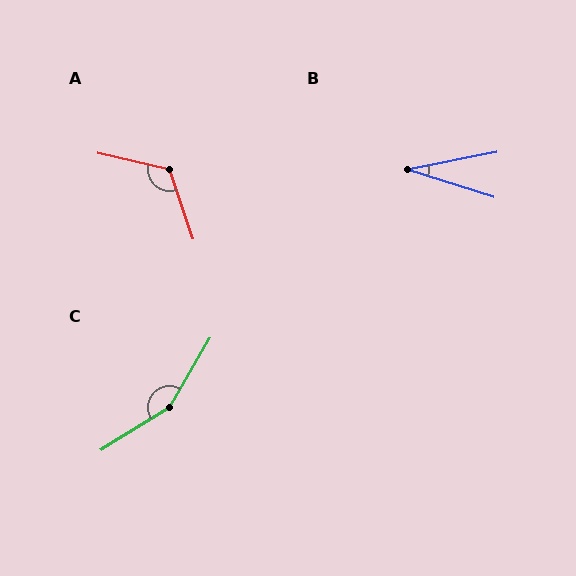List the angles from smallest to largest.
B (29°), A (122°), C (152°).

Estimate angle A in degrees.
Approximately 122 degrees.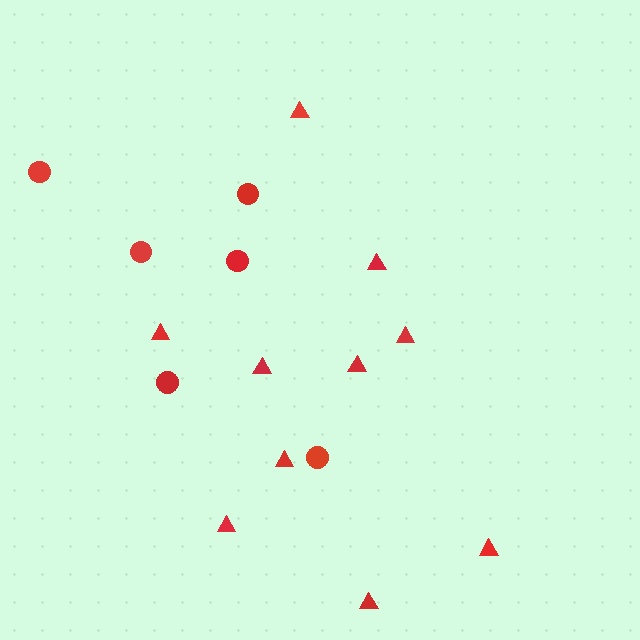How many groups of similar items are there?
There are 2 groups: one group of circles (6) and one group of triangles (10).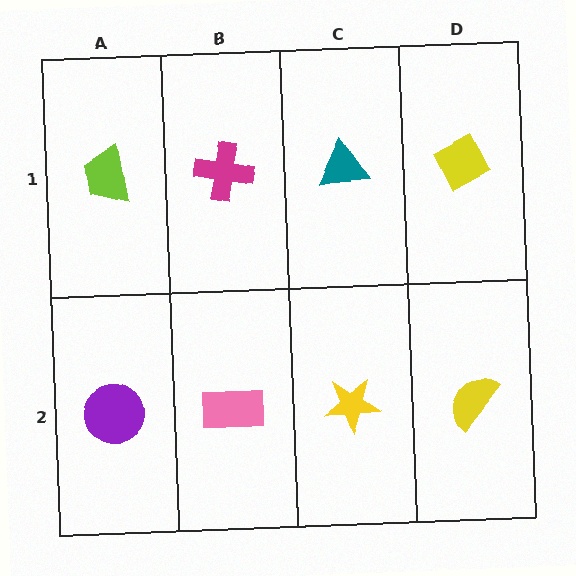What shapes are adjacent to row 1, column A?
A purple circle (row 2, column A), a magenta cross (row 1, column B).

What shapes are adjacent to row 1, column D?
A yellow semicircle (row 2, column D), a teal triangle (row 1, column C).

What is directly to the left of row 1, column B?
A lime trapezoid.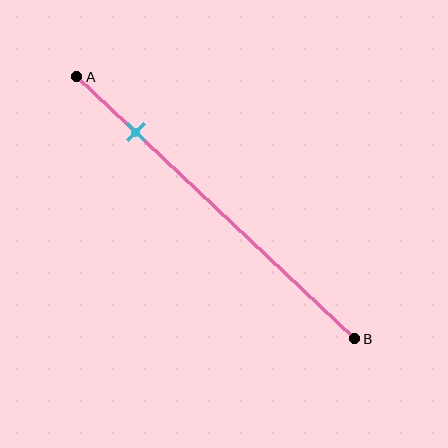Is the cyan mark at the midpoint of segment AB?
No, the mark is at about 20% from A, not at the 50% midpoint.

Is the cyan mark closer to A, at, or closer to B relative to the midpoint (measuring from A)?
The cyan mark is closer to point A than the midpoint of segment AB.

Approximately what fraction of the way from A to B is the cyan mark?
The cyan mark is approximately 20% of the way from A to B.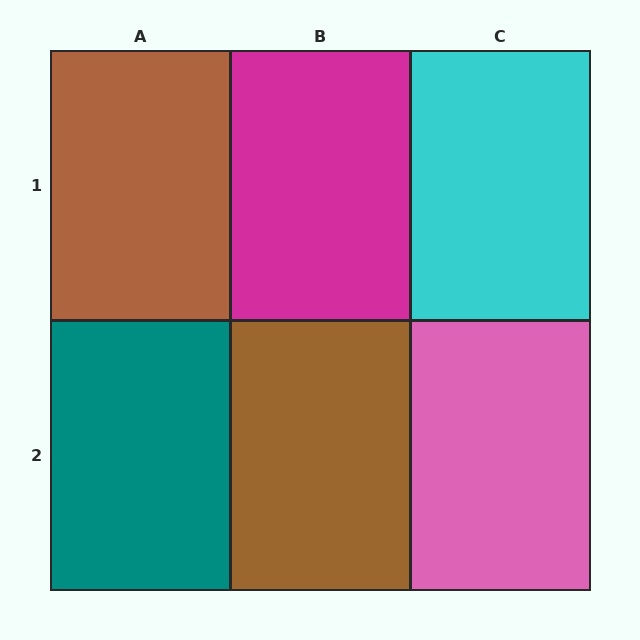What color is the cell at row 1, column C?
Cyan.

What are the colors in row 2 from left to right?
Teal, brown, pink.